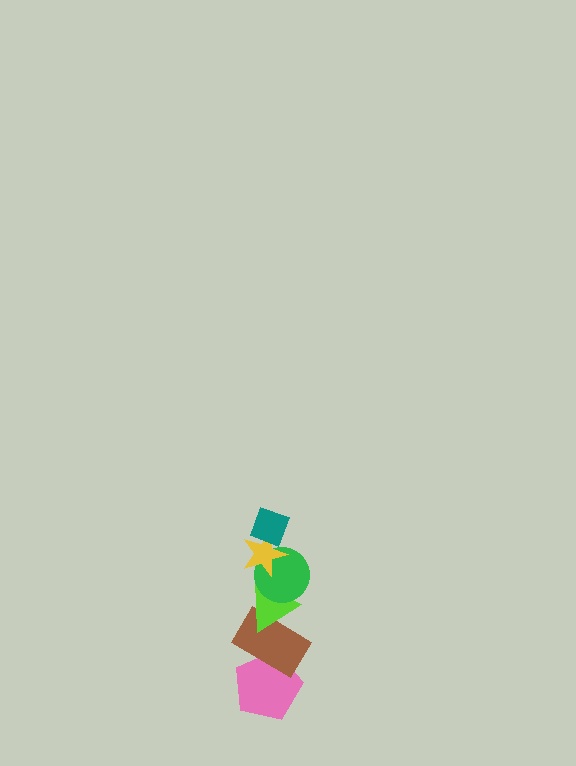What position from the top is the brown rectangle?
The brown rectangle is 5th from the top.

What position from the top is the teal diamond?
The teal diamond is 1st from the top.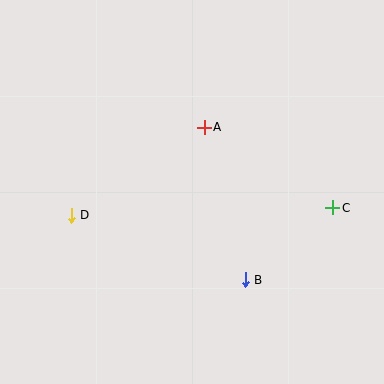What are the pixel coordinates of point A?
Point A is at (204, 127).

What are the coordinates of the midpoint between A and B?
The midpoint between A and B is at (225, 203).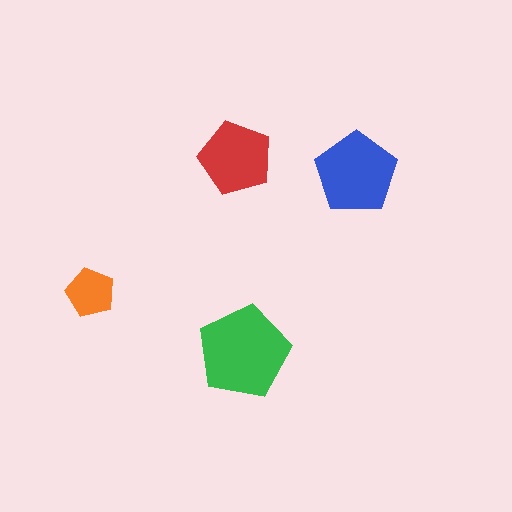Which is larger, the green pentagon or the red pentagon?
The green one.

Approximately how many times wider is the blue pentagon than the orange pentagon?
About 1.5 times wider.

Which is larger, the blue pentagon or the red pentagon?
The blue one.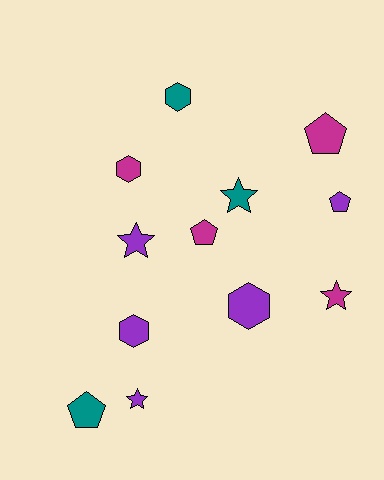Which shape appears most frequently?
Pentagon, with 4 objects.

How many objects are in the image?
There are 12 objects.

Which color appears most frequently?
Purple, with 5 objects.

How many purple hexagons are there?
There are 2 purple hexagons.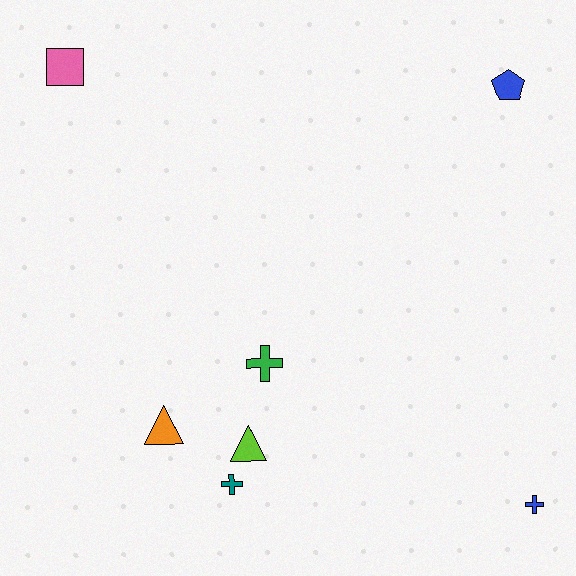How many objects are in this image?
There are 7 objects.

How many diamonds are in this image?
There are no diamonds.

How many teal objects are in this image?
There is 1 teal object.